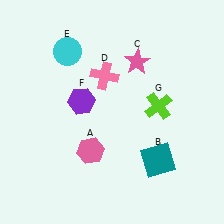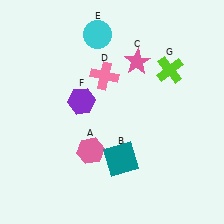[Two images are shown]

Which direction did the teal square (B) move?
The teal square (B) moved left.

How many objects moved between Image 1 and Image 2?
3 objects moved between the two images.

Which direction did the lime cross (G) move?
The lime cross (G) moved up.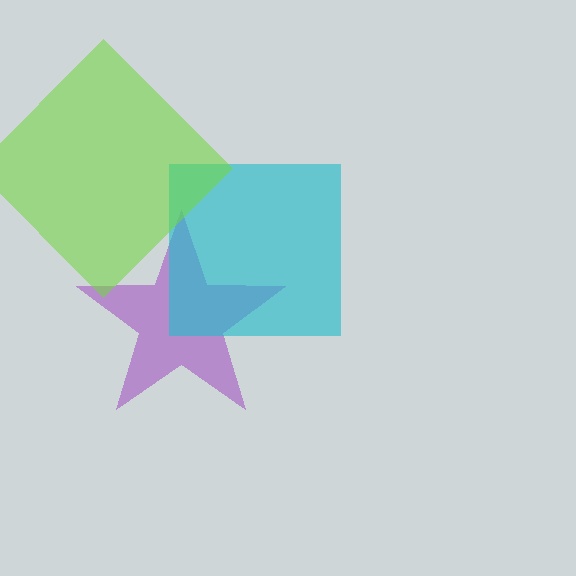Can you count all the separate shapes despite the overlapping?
Yes, there are 3 separate shapes.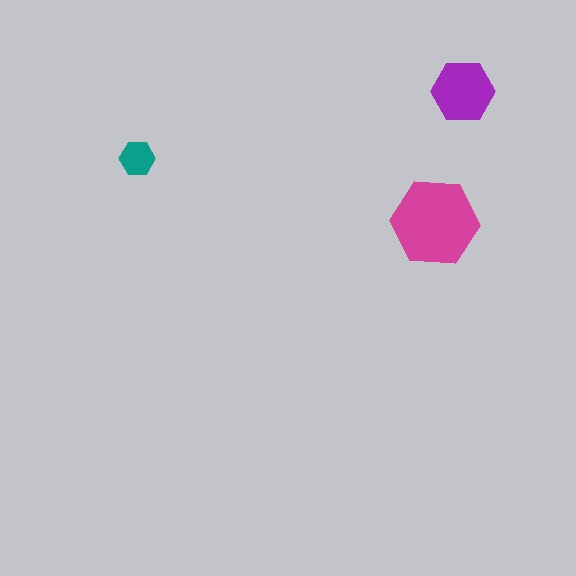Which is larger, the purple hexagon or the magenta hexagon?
The magenta one.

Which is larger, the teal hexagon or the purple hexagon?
The purple one.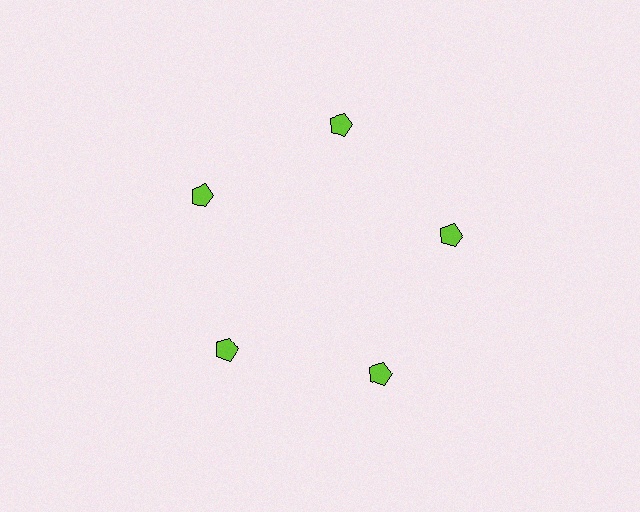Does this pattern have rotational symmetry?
Yes, this pattern has 5-fold rotational symmetry. It looks the same after rotating 72 degrees around the center.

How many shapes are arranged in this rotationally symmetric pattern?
There are 5 shapes, arranged in 5 groups of 1.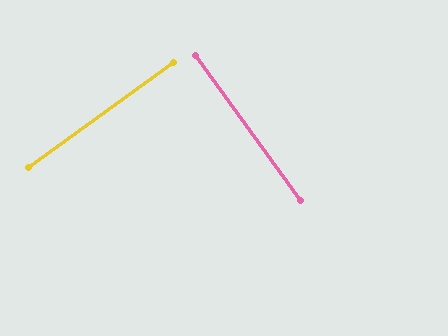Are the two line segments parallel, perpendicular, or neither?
Perpendicular — they meet at approximately 90°.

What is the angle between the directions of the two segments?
Approximately 90 degrees.